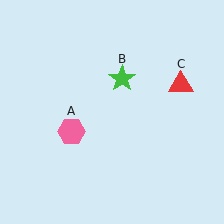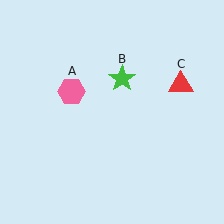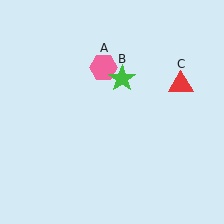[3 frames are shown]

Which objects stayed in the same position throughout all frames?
Green star (object B) and red triangle (object C) remained stationary.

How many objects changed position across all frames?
1 object changed position: pink hexagon (object A).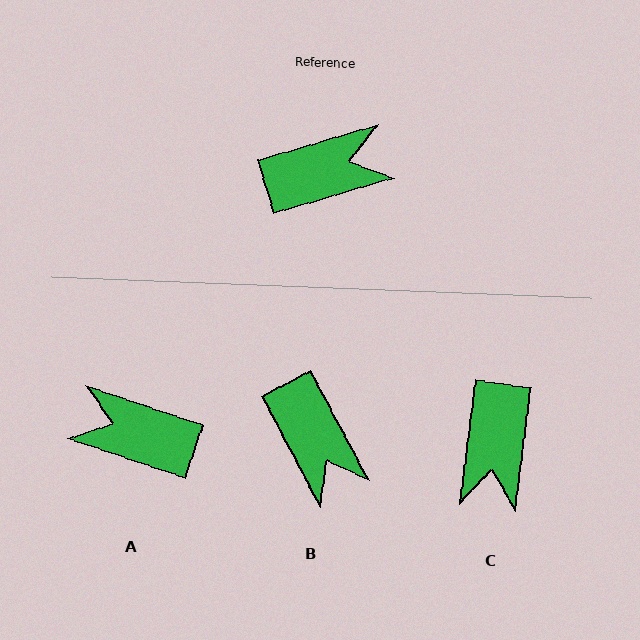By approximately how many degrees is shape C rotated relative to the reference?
Approximately 114 degrees clockwise.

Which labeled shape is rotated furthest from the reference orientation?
A, about 145 degrees away.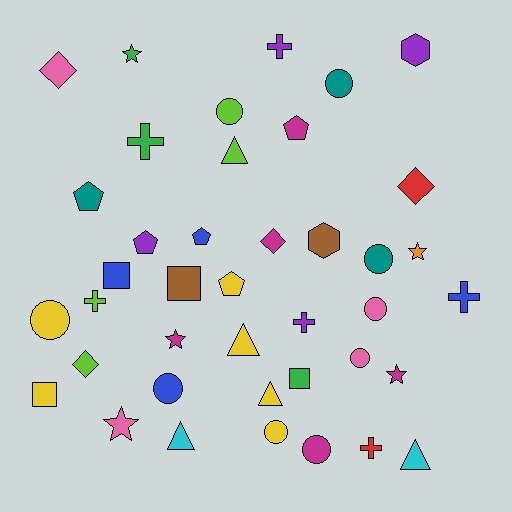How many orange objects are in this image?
There is 1 orange object.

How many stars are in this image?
There are 5 stars.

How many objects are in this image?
There are 40 objects.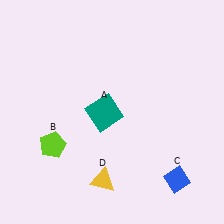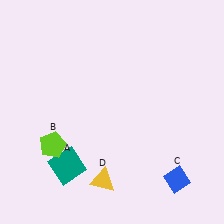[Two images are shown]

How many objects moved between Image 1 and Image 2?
1 object moved between the two images.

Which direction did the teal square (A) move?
The teal square (A) moved down.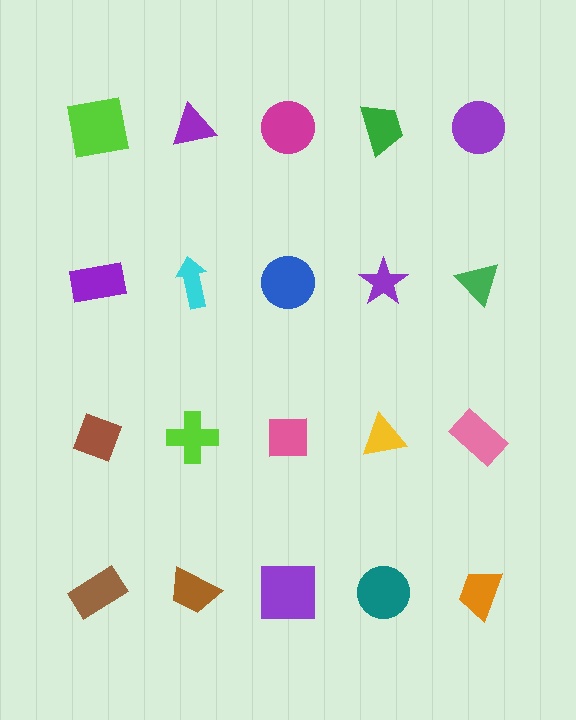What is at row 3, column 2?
A lime cross.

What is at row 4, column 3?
A purple square.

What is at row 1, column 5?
A purple circle.